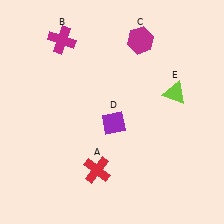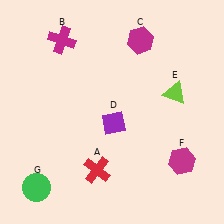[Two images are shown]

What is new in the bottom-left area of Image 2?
A green circle (G) was added in the bottom-left area of Image 2.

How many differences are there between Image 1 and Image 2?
There are 2 differences between the two images.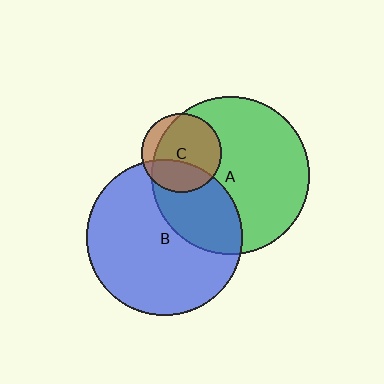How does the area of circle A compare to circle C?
Approximately 4.0 times.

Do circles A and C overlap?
Yes.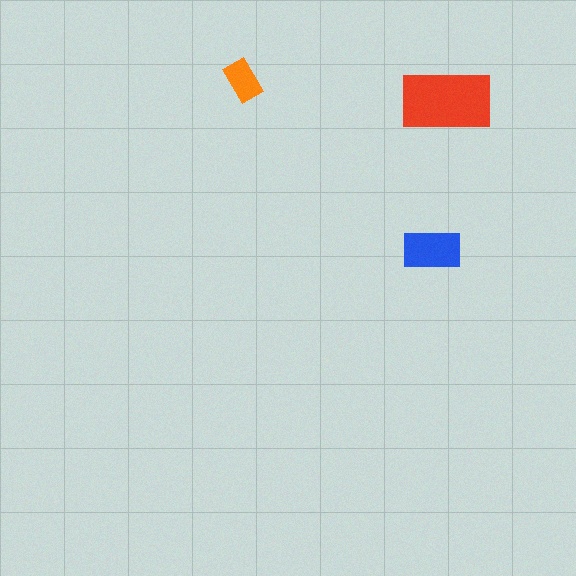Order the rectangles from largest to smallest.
the red one, the blue one, the orange one.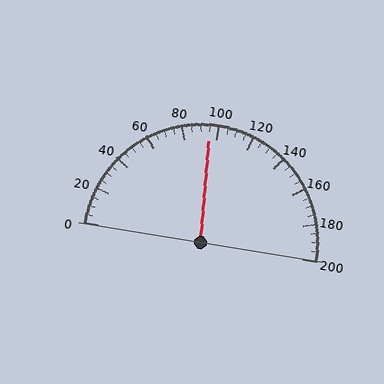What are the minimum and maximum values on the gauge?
The gauge ranges from 0 to 200.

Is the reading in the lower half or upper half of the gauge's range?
The reading is in the lower half of the range (0 to 200).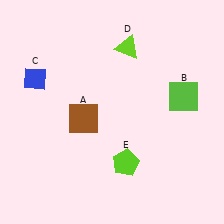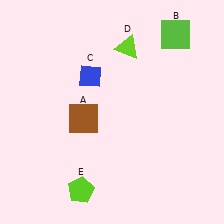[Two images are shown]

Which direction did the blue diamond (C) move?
The blue diamond (C) moved right.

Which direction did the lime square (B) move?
The lime square (B) moved up.